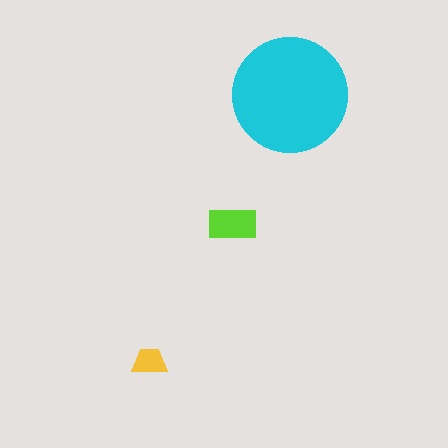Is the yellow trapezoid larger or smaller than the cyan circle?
Smaller.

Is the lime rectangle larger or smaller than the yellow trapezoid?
Larger.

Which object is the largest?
The cyan circle.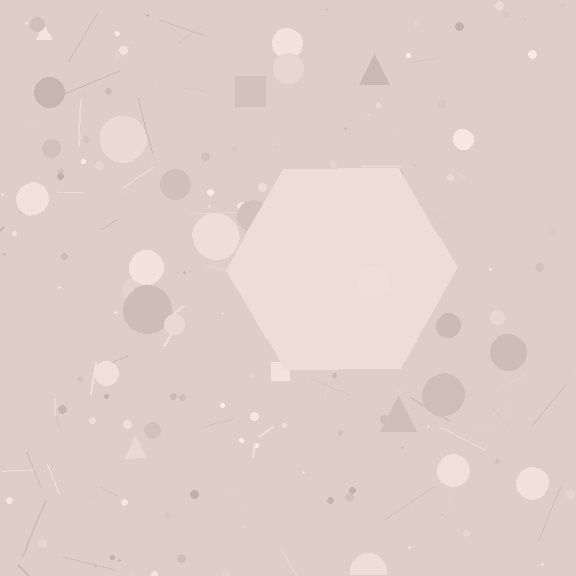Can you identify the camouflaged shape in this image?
The camouflaged shape is a hexagon.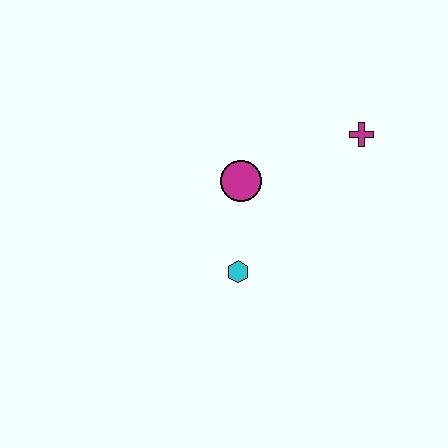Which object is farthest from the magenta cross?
The cyan hexagon is farthest from the magenta cross.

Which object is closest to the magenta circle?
The cyan hexagon is closest to the magenta circle.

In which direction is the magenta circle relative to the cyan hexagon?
The magenta circle is above the cyan hexagon.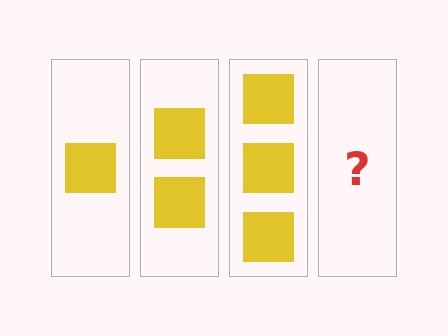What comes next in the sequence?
The next element should be 4 squares.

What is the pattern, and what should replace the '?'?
The pattern is that each step adds one more square. The '?' should be 4 squares.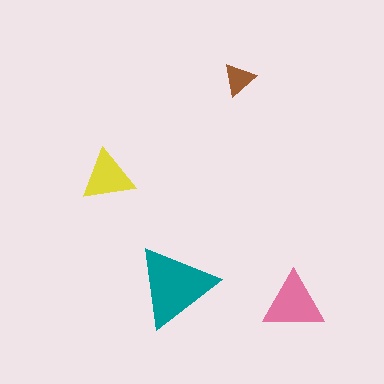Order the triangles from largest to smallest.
the teal one, the pink one, the yellow one, the brown one.